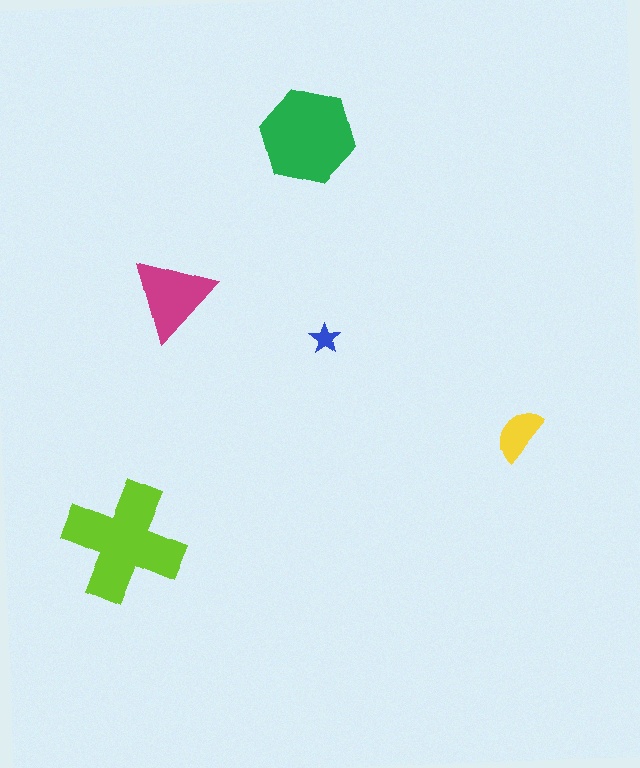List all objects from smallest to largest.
The blue star, the yellow semicircle, the magenta triangle, the green hexagon, the lime cross.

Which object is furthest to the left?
The lime cross is leftmost.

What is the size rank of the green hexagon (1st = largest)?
2nd.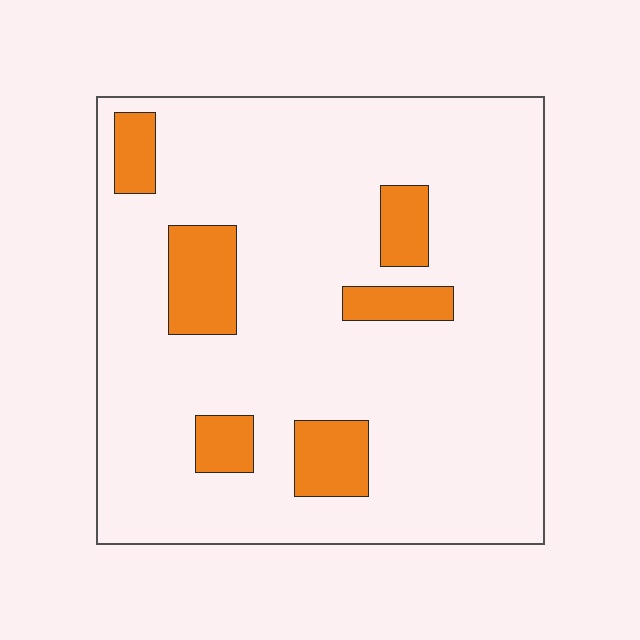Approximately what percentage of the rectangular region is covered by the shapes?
Approximately 15%.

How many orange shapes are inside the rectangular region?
6.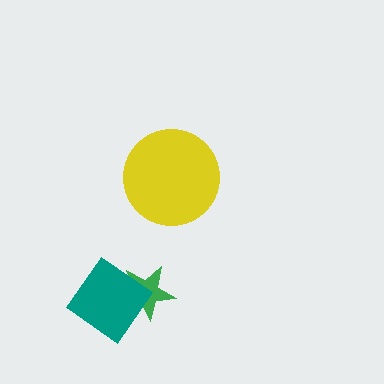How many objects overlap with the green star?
1 object overlaps with the green star.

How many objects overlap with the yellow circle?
0 objects overlap with the yellow circle.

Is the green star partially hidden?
Yes, it is partially covered by another shape.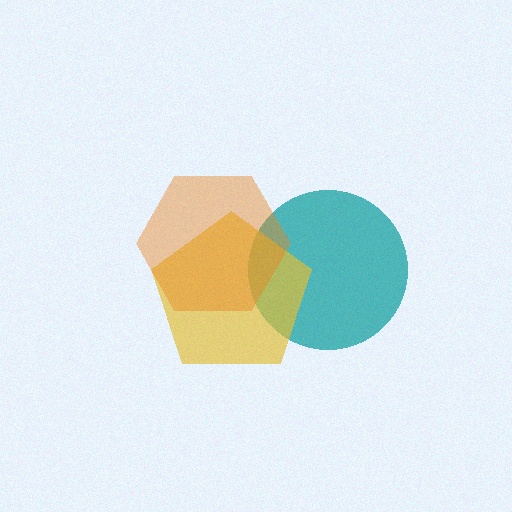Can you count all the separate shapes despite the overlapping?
Yes, there are 3 separate shapes.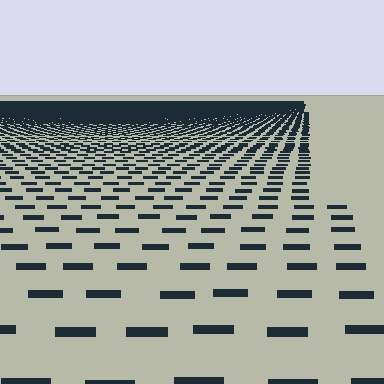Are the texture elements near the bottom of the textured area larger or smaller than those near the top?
Larger. Near the bottom, elements are closer to the viewer and appear at a bigger on-screen size.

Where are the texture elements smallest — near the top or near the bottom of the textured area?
Near the top.